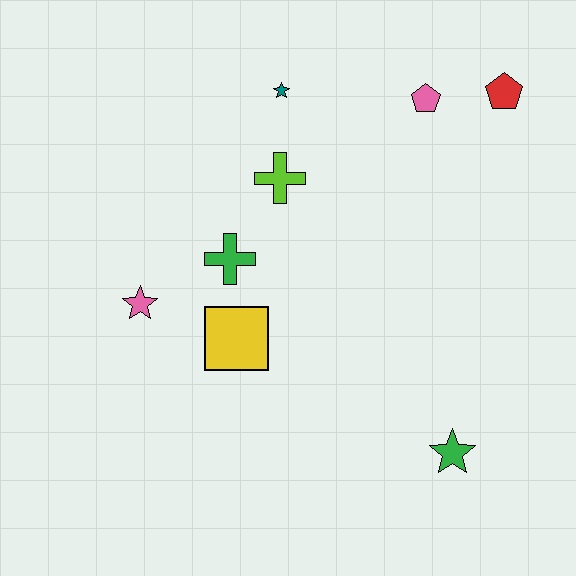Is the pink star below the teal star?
Yes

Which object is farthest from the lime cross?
The green star is farthest from the lime cross.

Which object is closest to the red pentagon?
The pink pentagon is closest to the red pentagon.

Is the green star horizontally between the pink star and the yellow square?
No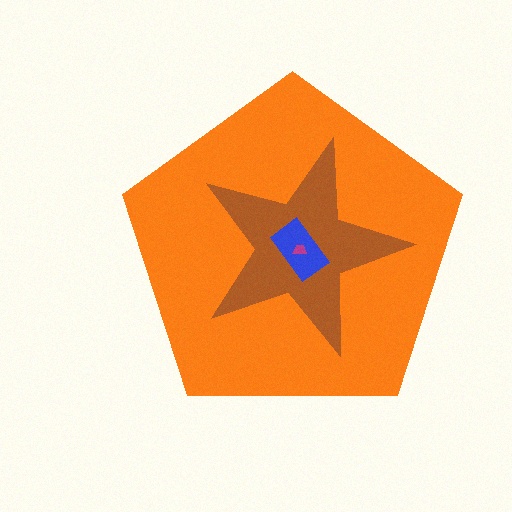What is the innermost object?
The magenta trapezoid.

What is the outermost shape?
The orange pentagon.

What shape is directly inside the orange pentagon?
The brown star.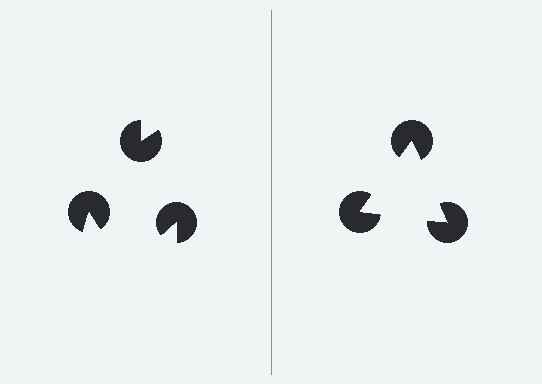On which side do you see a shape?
An illusory triangle appears on the right side. On the left side the wedge cuts are rotated, so no coherent shape forms.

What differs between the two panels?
The pac-man discs are positioned identically on both sides; only the wedge orientations differ. On the right they align to a triangle; on the left they are misaligned.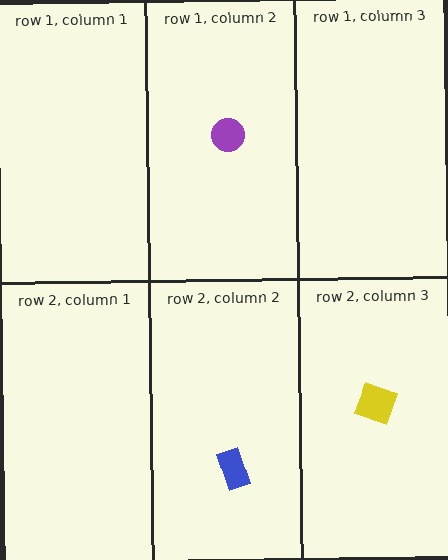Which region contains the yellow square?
The row 2, column 3 region.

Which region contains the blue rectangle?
The row 2, column 2 region.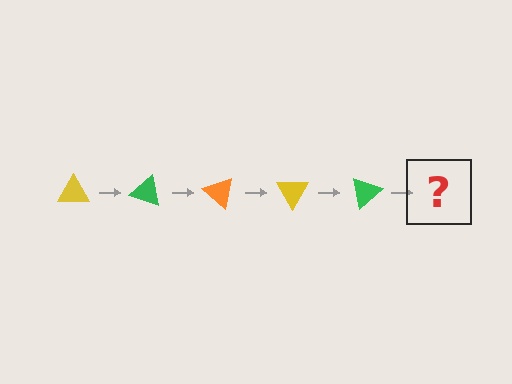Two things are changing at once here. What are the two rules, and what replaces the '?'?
The two rules are that it rotates 20 degrees each step and the color cycles through yellow, green, and orange. The '?' should be an orange triangle, rotated 100 degrees from the start.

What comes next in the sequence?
The next element should be an orange triangle, rotated 100 degrees from the start.